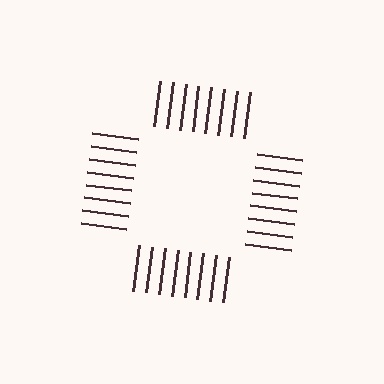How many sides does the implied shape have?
4 sides — the line-ends trace a square.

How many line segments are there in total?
32 — 8 along each of the 4 edges.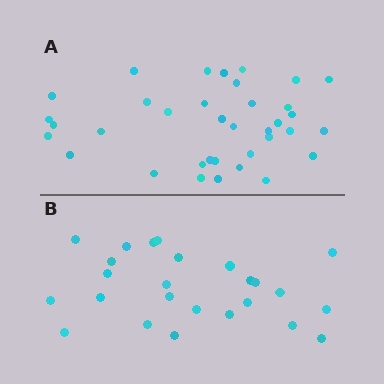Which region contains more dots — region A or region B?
Region A (the top region) has more dots.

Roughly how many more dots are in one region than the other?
Region A has roughly 12 or so more dots than region B.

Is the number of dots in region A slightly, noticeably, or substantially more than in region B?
Region A has noticeably more, but not dramatically so. The ratio is roughly 1.4 to 1.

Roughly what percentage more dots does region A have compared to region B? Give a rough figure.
About 45% more.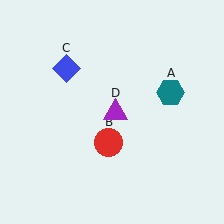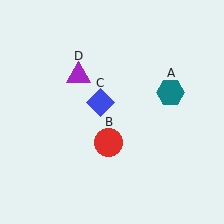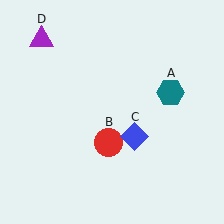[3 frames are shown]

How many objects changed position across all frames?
2 objects changed position: blue diamond (object C), purple triangle (object D).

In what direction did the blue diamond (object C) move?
The blue diamond (object C) moved down and to the right.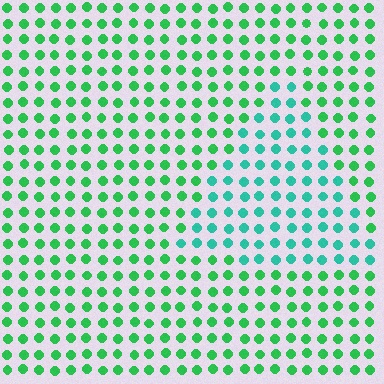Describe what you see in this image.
The image is filled with small green elements in a uniform arrangement. A triangle-shaped region is visible where the elements are tinted to a slightly different hue, forming a subtle color boundary.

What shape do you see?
I see a triangle.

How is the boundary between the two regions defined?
The boundary is defined purely by a slight shift in hue (about 34 degrees). Spacing, size, and orientation are identical on both sides.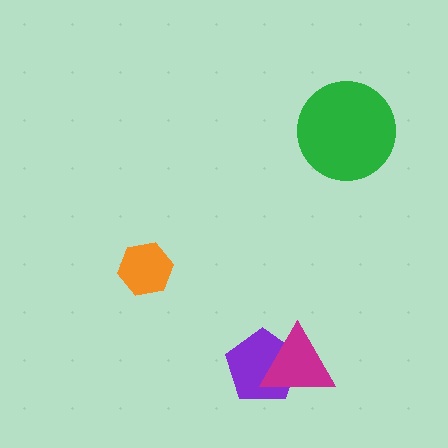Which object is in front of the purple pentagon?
The magenta triangle is in front of the purple pentagon.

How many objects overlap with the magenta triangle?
1 object overlaps with the magenta triangle.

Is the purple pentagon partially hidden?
Yes, it is partially covered by another shape.